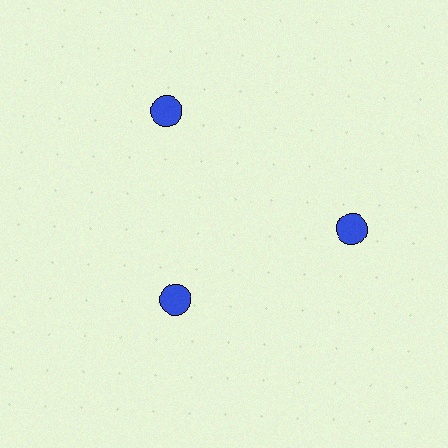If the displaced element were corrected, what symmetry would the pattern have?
It would have 3-fold rotational symmetry — the pattern would map onto itself every 120 degrees.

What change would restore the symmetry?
The symmetry would be restored by moving it outward, back onto the ring so that all 3 circles sit at equal angles and equal distance from the center.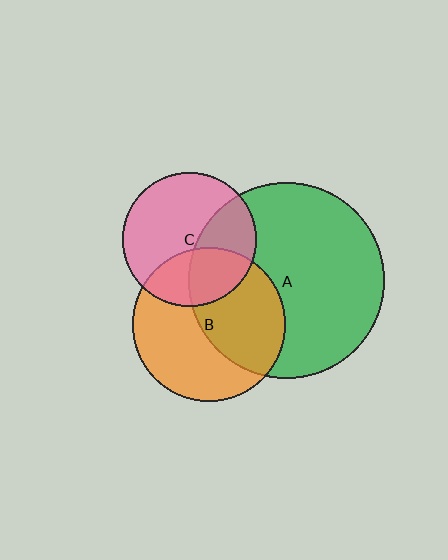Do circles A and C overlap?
Yes.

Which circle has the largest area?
Circle A (green).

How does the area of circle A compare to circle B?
Approximately 1.6 times.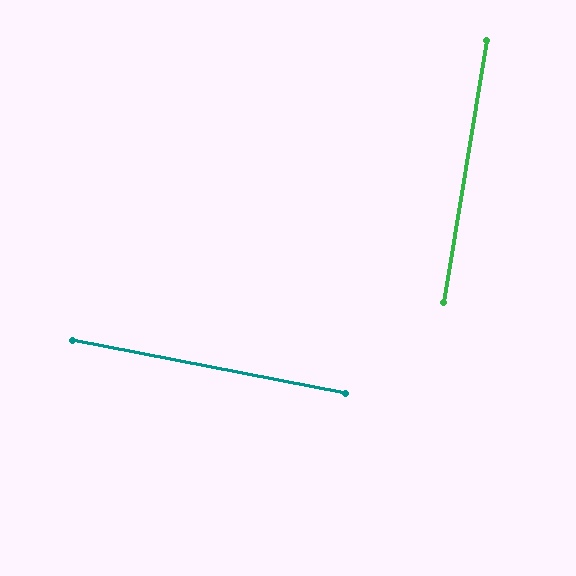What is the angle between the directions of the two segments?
Approximately 88 degrees.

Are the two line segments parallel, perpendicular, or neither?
Perpendicular — they meet at approximately 88°.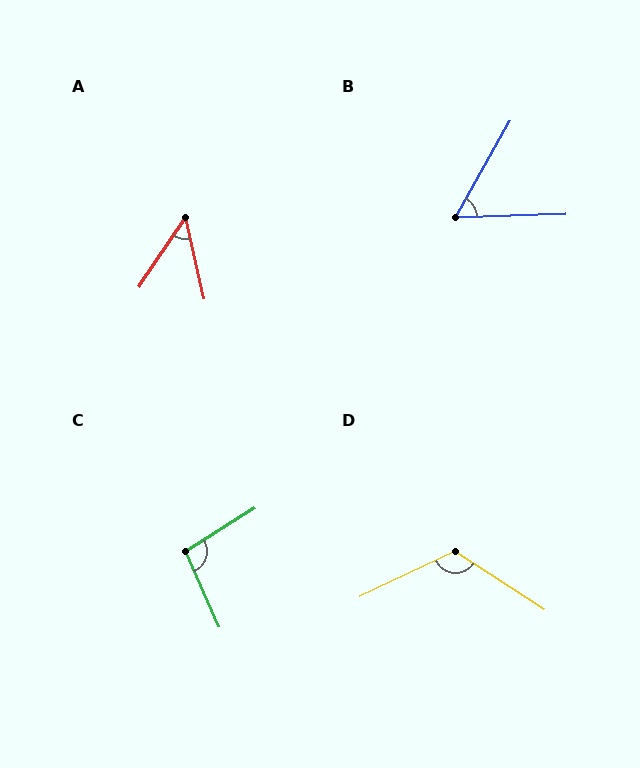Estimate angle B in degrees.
Approximately 59 degrees.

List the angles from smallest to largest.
A (46°), B (59°), C (98°), D (122°).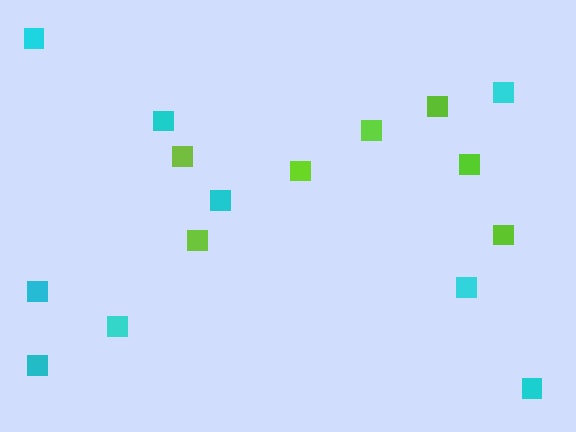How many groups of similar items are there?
There are 2 groups: one group of lime squares (7) and one group of cyan squares (9).